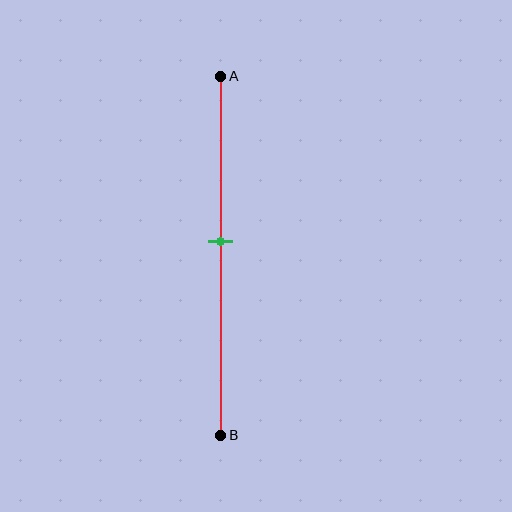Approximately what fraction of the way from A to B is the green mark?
The green mark is approximately 45% of the way from A to B.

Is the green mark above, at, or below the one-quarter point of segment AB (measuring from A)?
The green mark is below the one-quarter point of segment AB.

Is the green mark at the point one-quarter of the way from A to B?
No, the mark is at about 45% from A, not at the 25% one-quarter point.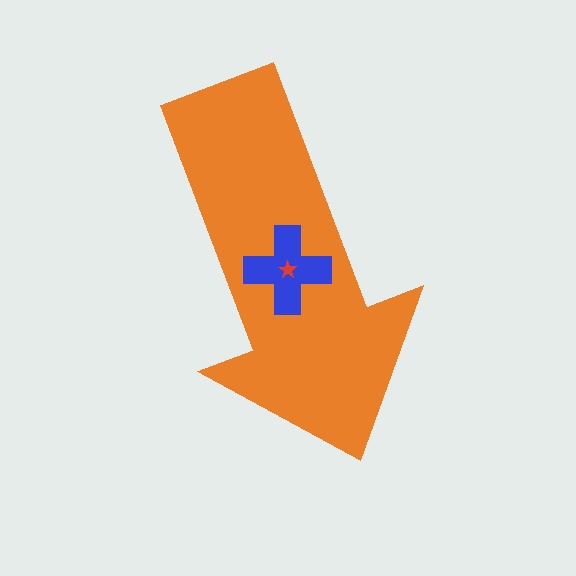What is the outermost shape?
The orange arrow.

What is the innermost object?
The red star.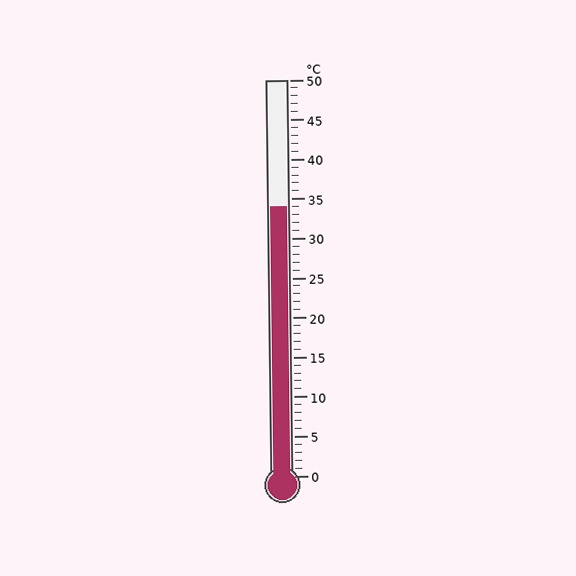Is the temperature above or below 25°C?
The temperature is above 25°C.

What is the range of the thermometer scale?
The thermometer scale ranges from 0°C to 50°C.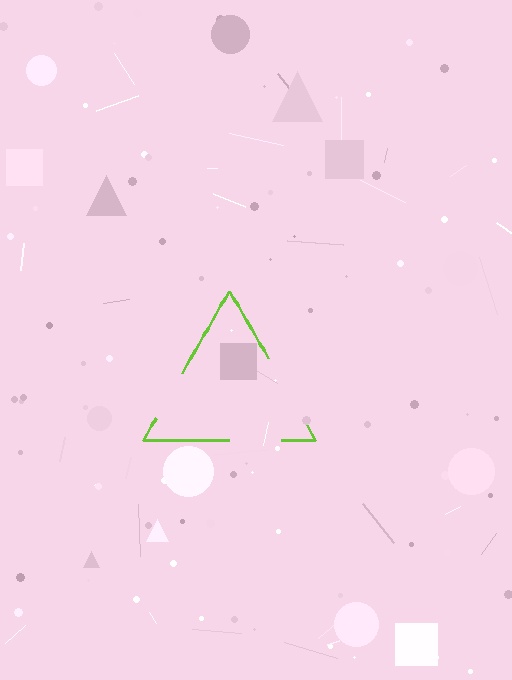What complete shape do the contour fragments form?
The contour fragments form a triangle.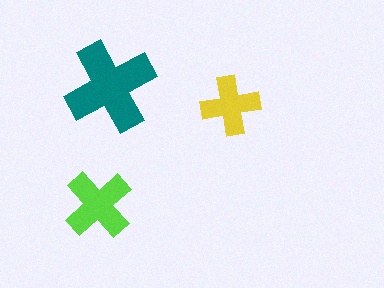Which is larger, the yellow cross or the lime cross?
The lime one.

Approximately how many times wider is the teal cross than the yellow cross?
About 1.5 times wider.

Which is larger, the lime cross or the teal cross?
The teal one.